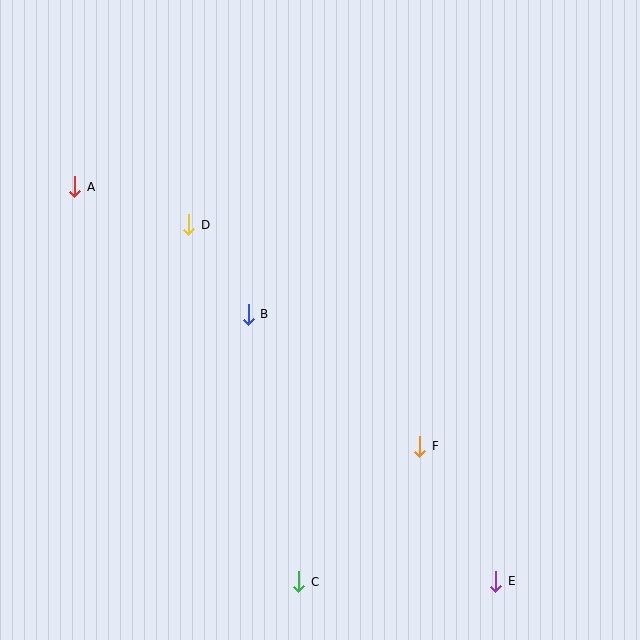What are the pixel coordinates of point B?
Point B is at (248, 314).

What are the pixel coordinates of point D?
Point D is at (189, 225).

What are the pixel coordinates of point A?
Point A is at (75, 187).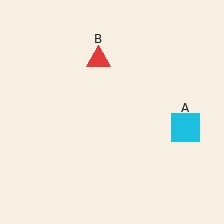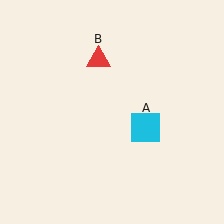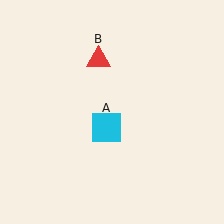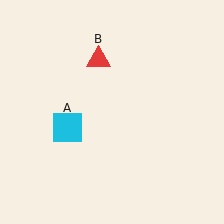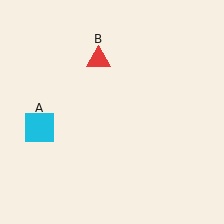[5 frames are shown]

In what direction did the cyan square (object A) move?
The cyan square (object A) moved left.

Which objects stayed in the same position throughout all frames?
Red triangle (object B) remained stationary.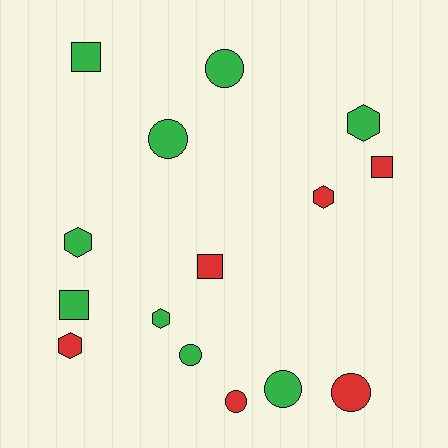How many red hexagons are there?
There are 2 red hexagons.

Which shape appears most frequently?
Circle, with 6 objects.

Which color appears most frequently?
Green, with 9 objects.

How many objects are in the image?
There are 15 objects.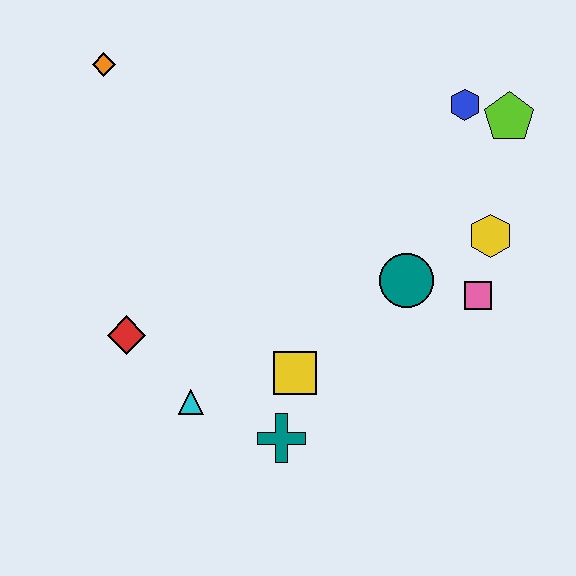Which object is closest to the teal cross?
The yellow square is closest to the teal cross.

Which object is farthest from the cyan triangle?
The lime pentagon is farthest from the cyan triangle.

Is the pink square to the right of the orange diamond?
Yes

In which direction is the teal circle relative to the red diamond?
The teal circle is to the right of the red diamond.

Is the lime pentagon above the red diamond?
Yes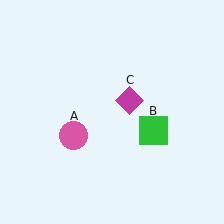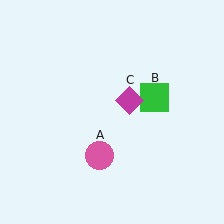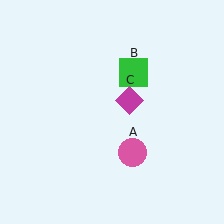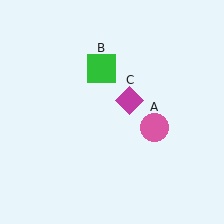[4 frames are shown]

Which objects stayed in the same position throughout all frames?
Magenta diamond (object C) remained stationary.